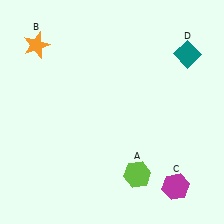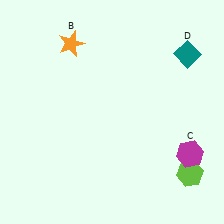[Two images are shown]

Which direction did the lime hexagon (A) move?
The lime hexagon (A) moved right.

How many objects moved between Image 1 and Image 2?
3 objects moved between the two images.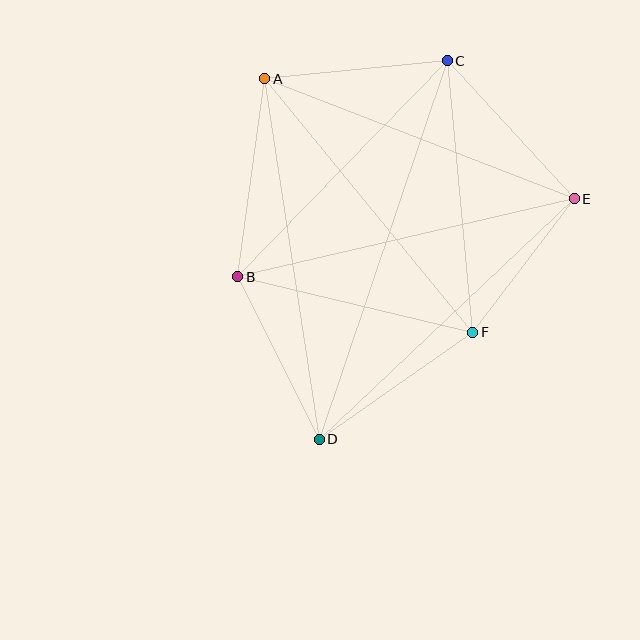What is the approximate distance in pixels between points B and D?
The distance between B and D is approximately 182 pixels.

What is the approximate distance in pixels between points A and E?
The distance between A and E is approximately 332 pixels.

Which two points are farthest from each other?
Points C and D are farthest from each other.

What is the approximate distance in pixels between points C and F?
The distance between C and F is approximately 272 pixels.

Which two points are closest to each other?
Points E and F are closest to each other.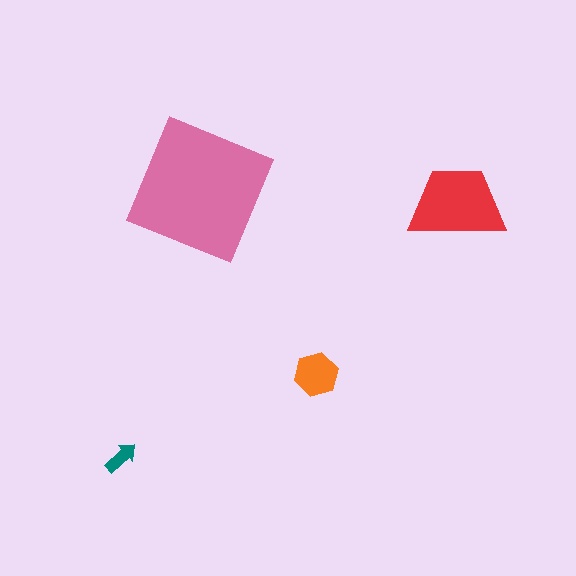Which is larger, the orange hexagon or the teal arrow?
The orange hexagon.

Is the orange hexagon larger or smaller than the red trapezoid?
Smaller.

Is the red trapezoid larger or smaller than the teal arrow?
Larger.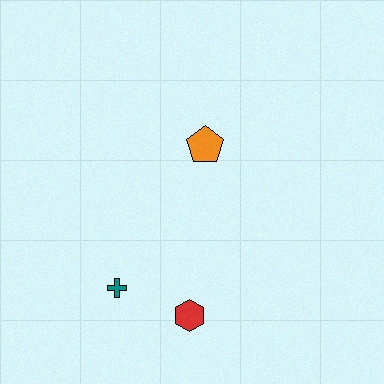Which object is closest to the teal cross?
The red hexagon is closest to the teal cross.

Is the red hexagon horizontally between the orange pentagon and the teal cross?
Yes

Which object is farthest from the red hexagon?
The orange pentagon is farthest from the red hexagon.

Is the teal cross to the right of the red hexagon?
No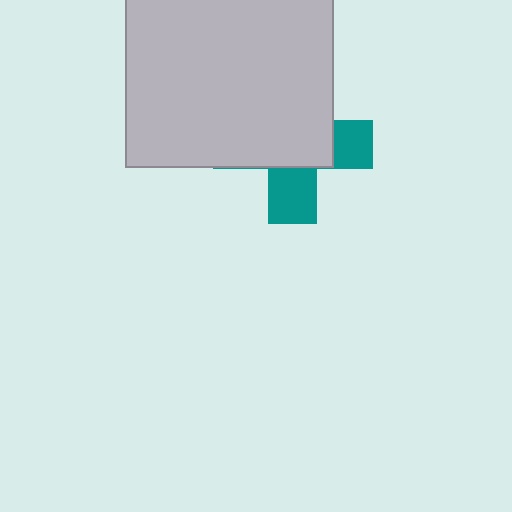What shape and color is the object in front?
The object in front is a light gray square.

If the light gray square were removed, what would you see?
You would see the complete teal cross.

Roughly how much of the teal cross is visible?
A small part of it is visible (roughly 37%).